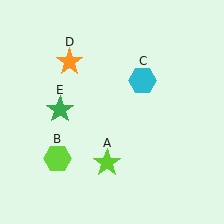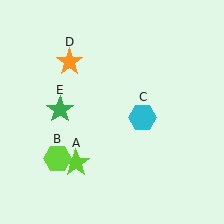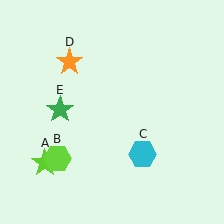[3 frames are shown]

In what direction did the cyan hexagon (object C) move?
The cyan hexagon (object C) moved down.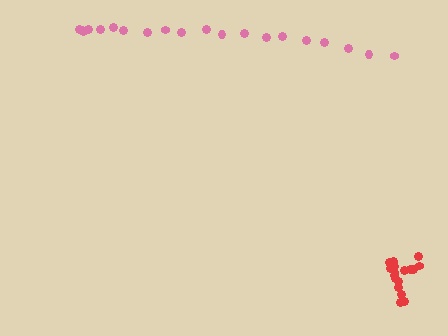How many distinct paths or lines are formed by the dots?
There are 2 distinct paths.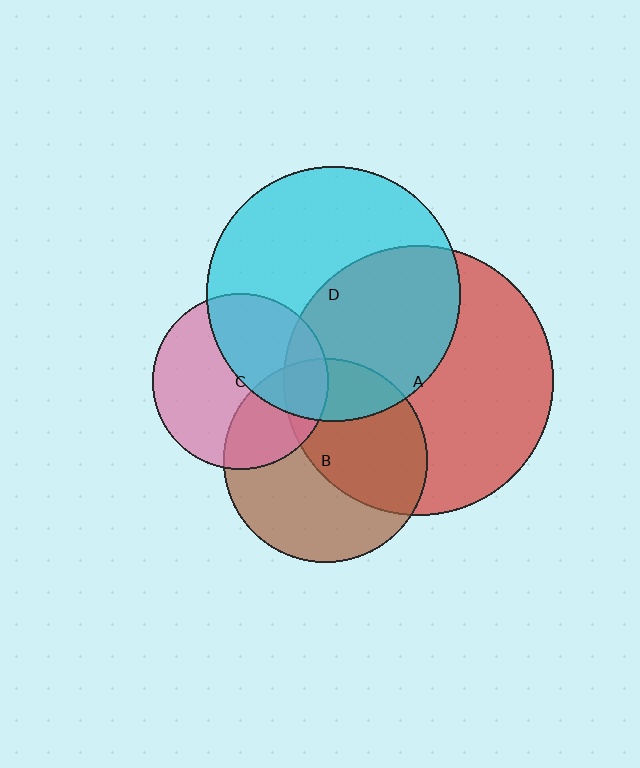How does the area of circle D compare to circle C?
Approximately 2.1 times.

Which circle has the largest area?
Circle A (red).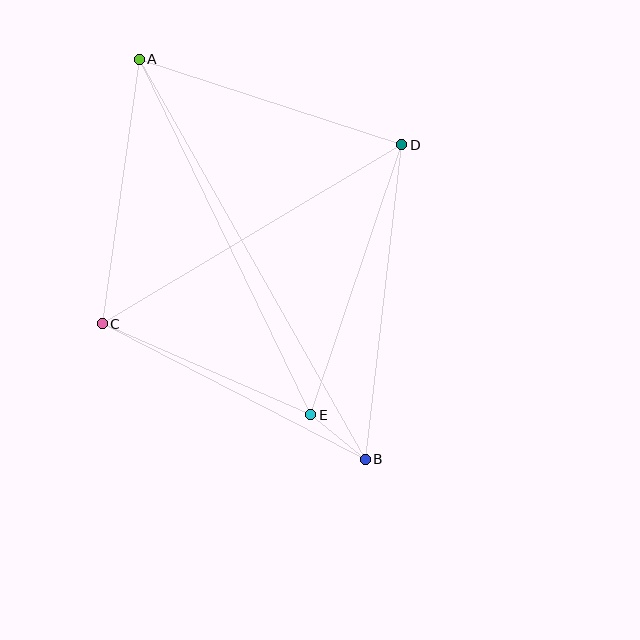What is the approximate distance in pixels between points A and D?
The distance between A and D is approximately 276 pixels.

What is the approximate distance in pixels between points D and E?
The distance between D and E is approximately 285 pixels.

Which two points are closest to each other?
Points B and E are closest to each other.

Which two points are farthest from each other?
Points A and B are farthest from each other.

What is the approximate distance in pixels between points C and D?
The distance between C and D is approximately 349 pixels.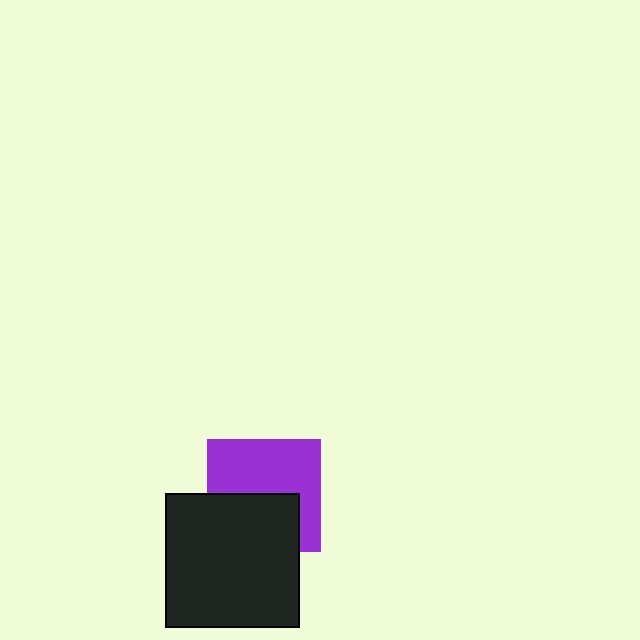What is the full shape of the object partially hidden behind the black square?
The partially hidden object is a purple square.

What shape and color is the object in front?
The object in front is a black square.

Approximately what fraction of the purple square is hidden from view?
Roughly 42% of the purple square is hidden behind the black square.